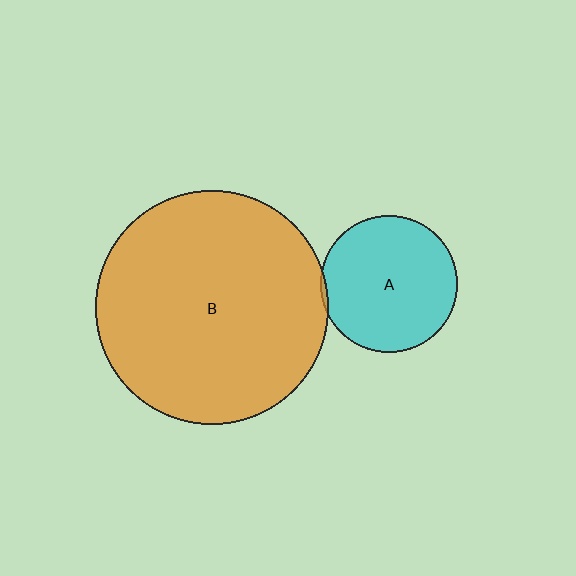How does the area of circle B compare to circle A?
Approximately 2.9 times.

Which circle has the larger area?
Circle B (orange).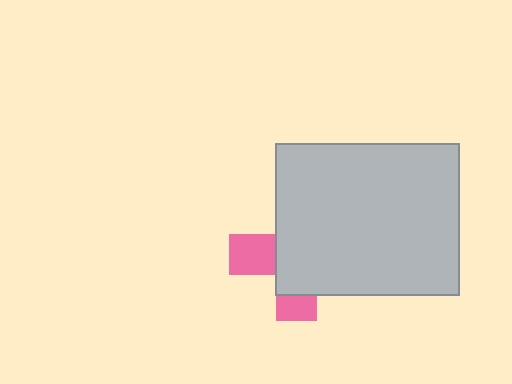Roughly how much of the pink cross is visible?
A small part of it is visible (roughly 32%).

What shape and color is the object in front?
The object in front is a light gray rectangle.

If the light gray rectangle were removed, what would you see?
You would see the complete pink cross.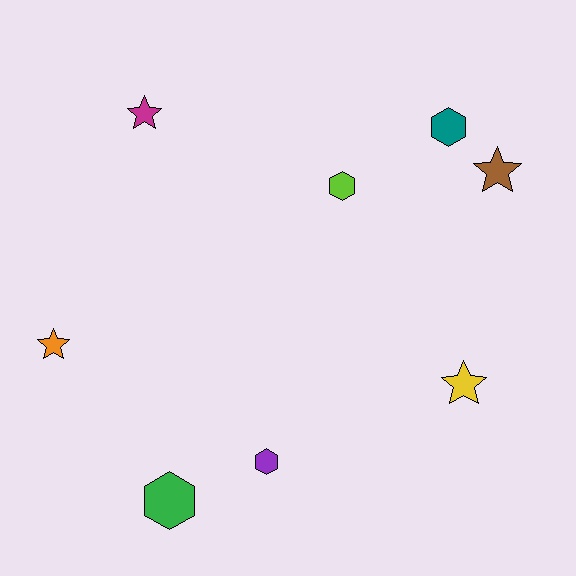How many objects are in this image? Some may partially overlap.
There are 8 objects.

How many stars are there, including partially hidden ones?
There are 4 stars.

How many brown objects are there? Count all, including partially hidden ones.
There is 1 brown object.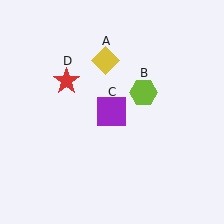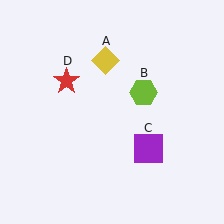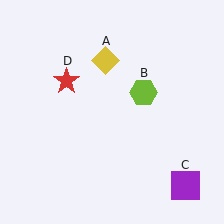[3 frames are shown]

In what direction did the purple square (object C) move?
The purple square (object C) moved down and to the right.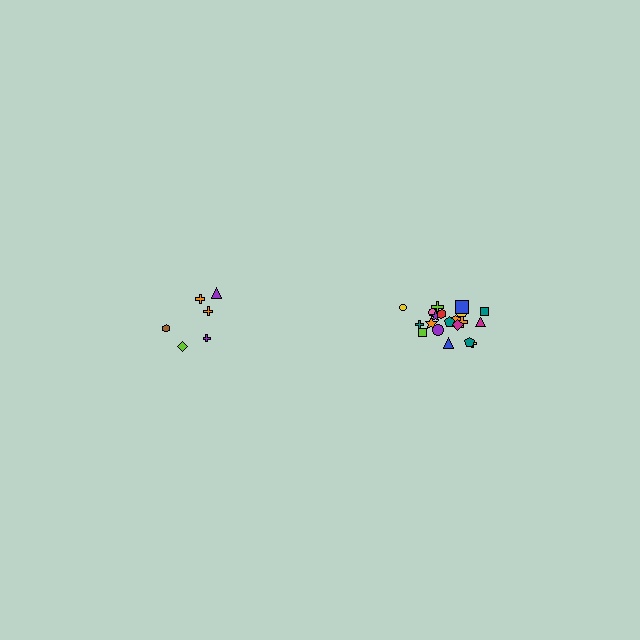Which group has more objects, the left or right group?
The right group.